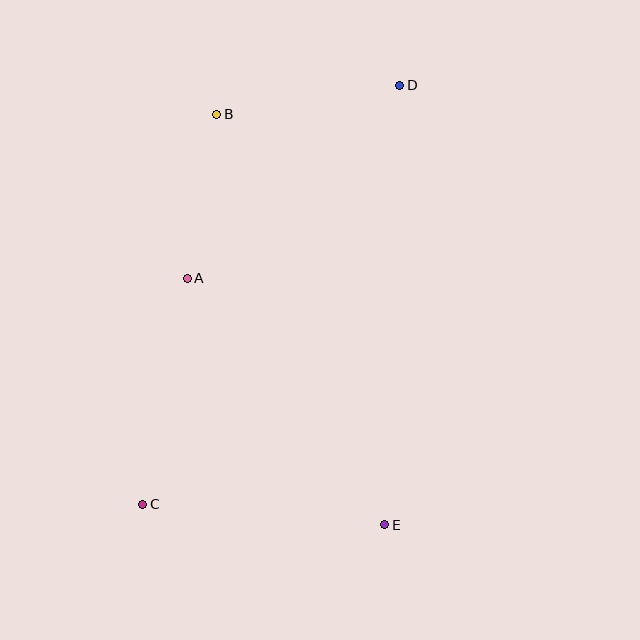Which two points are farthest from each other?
Points C and D are farthest from each other.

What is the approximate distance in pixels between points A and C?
The distance between A and C is approximately 231 pixels.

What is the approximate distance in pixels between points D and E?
The distance between D and E is approximately 440 pixels.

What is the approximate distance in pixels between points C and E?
The distance between C and E is approximately 243 pixels.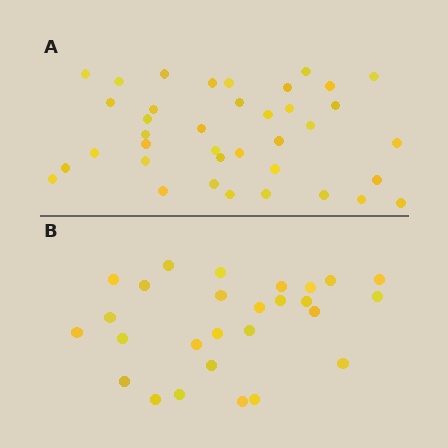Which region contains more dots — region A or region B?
Region A (the top region) has more dots.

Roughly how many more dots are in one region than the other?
Region A has roughly 12 or so more dots than region B.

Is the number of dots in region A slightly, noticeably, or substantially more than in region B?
Region A has noticeably more, but not dramatically so. The ratio is roughly 1.4 to 1.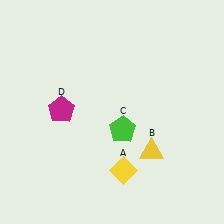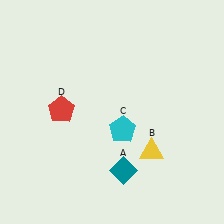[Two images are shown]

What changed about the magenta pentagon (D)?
In Image 1, D is magenta. In Image 2, it changed to red.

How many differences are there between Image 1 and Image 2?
There are 3 differences between the two images.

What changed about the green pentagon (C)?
In Image 1, C is green. In Image 2, it changed to cyan.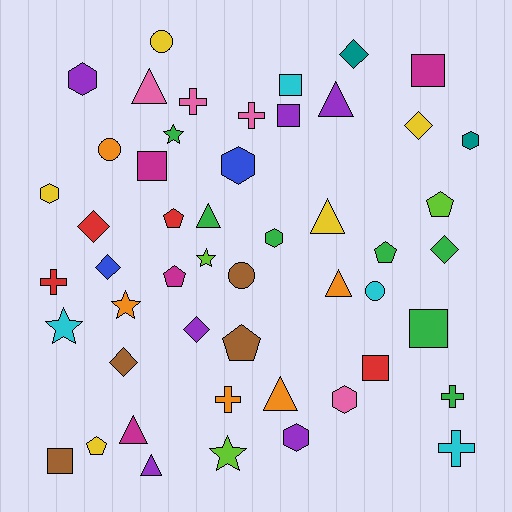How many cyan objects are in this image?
There are 4 cyan objects.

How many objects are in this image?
There are 50 objects.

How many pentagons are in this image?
There are 6 pentagons.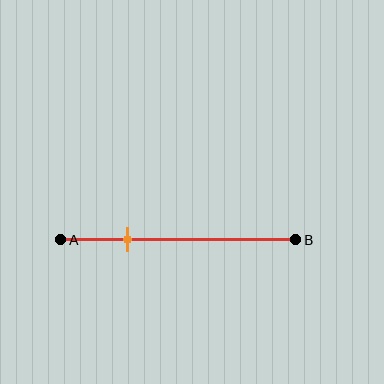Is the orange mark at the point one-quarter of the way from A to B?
No, the mark is at about 30% from A, not at the 25% one-quarter point.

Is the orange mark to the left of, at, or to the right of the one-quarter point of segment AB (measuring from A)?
The orange mark is to the right of the one-quarter point of segment AB.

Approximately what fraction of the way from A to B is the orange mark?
The orange mark is approximately 30% of the way from A to B.